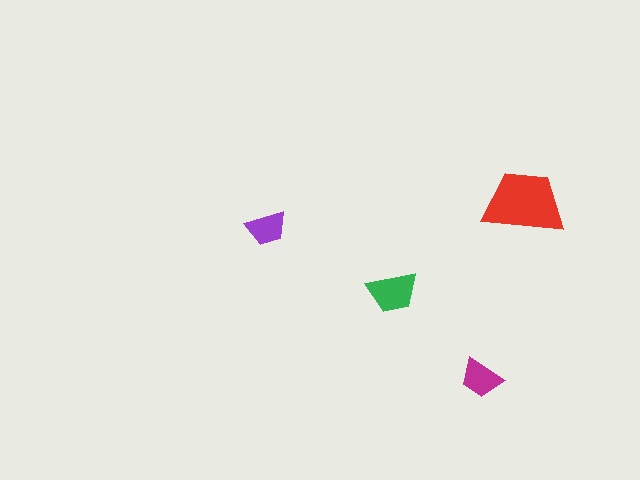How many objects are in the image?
There are 4 objects in the image.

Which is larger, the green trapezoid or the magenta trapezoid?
The green one.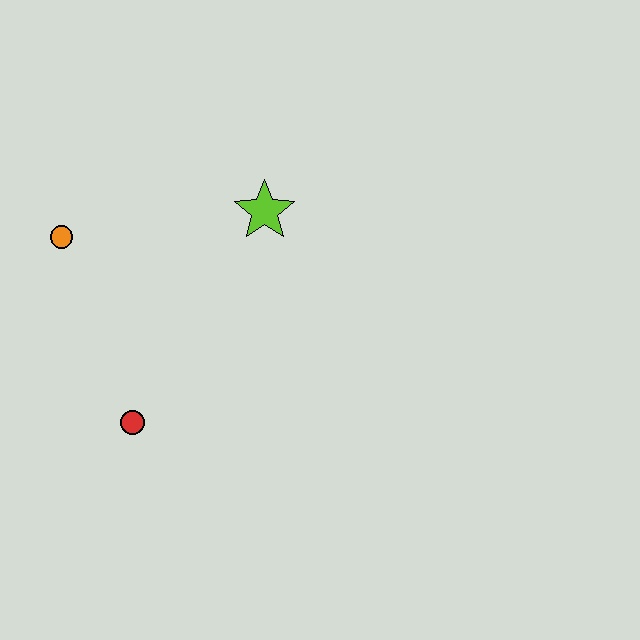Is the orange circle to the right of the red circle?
No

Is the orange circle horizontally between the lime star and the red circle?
No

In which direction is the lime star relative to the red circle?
The lime star is above the red circle.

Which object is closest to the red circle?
The orange circle is closest to the red circle.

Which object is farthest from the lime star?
The red circle is farthest from the lime star.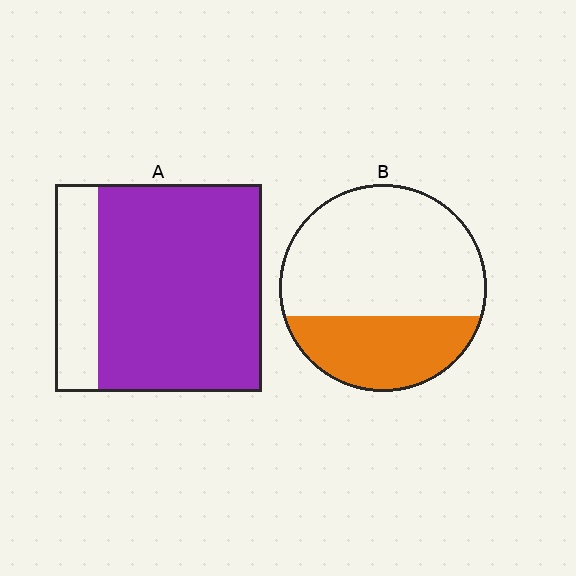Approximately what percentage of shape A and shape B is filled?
A is approximately 80% and B is approximately 35%.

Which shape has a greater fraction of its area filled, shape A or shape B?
Shape A.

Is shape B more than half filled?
No.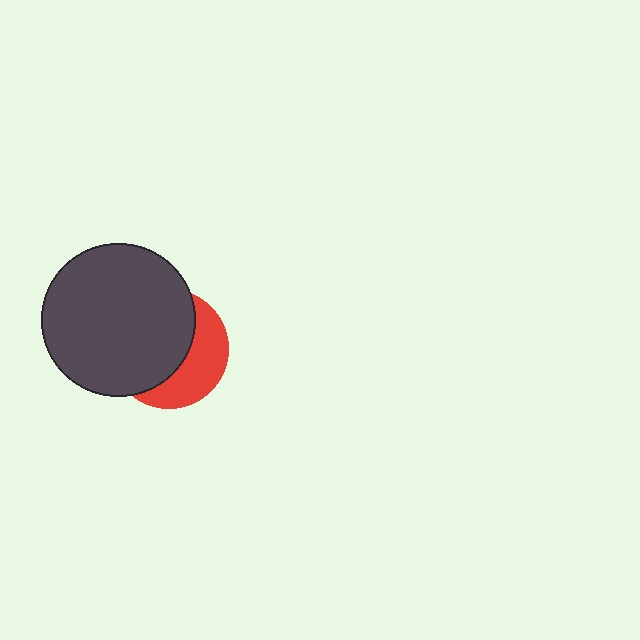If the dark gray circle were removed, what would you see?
You would see the complete red circle.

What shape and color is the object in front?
The object in front is a dark gray circle.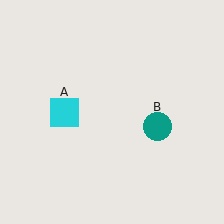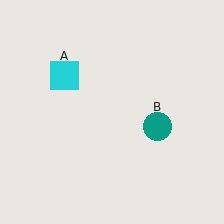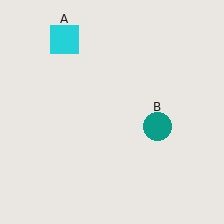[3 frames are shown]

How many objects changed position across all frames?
1 object changed position: cyan square (object A).